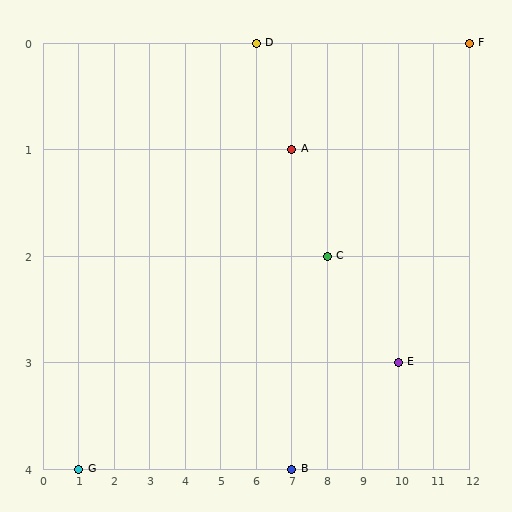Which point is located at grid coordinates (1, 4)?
Point G is at (1, 4).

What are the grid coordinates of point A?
Point A is at grid coordinates (7, 1).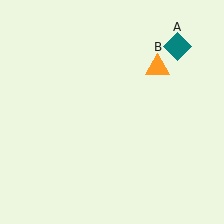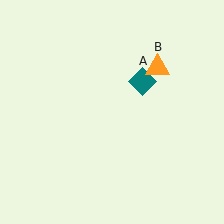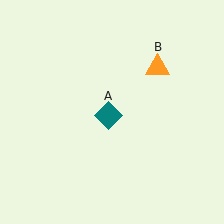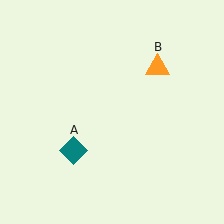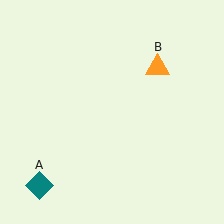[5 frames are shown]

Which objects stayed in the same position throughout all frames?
Orange triangle (object B) remained stationary.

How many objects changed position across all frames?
1 object changed position: teal diamond (object A).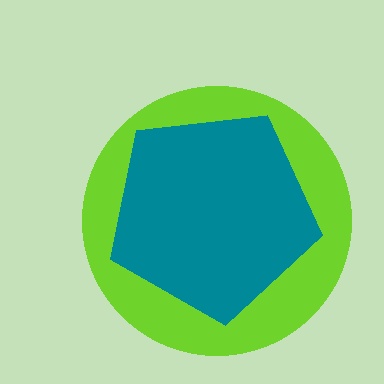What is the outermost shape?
The lime circle.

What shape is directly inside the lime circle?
The teal pentagon.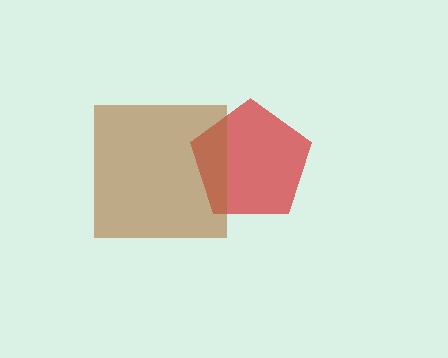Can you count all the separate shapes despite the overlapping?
Yes, there are 2 separate shapes.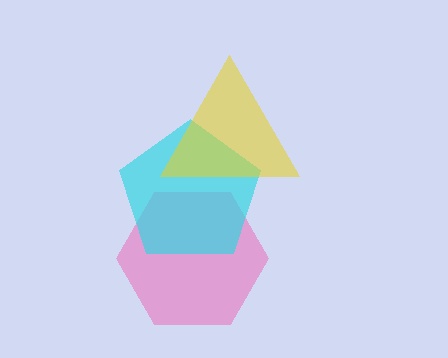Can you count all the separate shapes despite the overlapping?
Yes, there are 3 separate shapes.